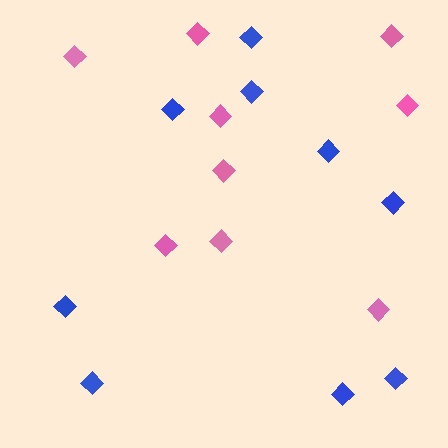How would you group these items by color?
There are 2 groups: one group of pink diamonds (9) and one group of blue diamonds (9).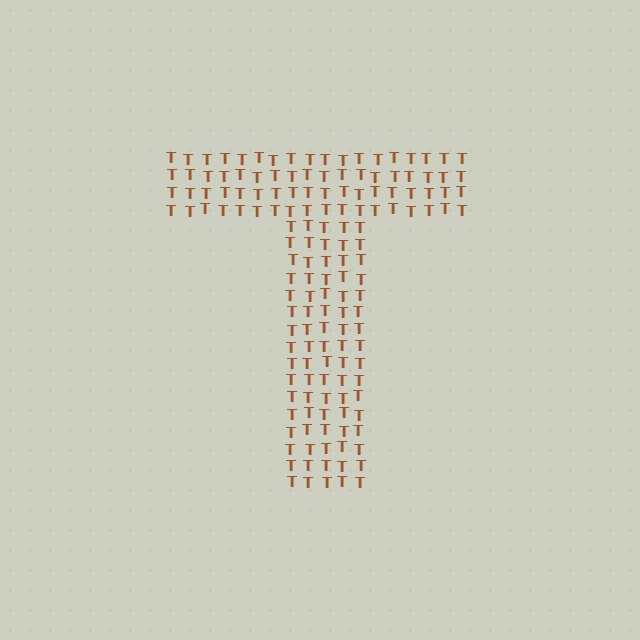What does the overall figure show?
The overall figure shows the letter T.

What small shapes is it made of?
It is made of small letter T's.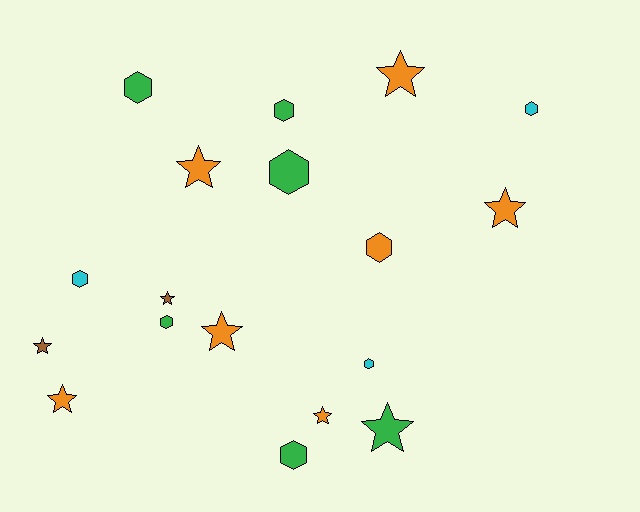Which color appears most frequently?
Orange, with 7 objects.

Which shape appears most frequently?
Star, with 9 objects.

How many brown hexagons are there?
There are no brown hexagons.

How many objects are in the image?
There are 18 objects.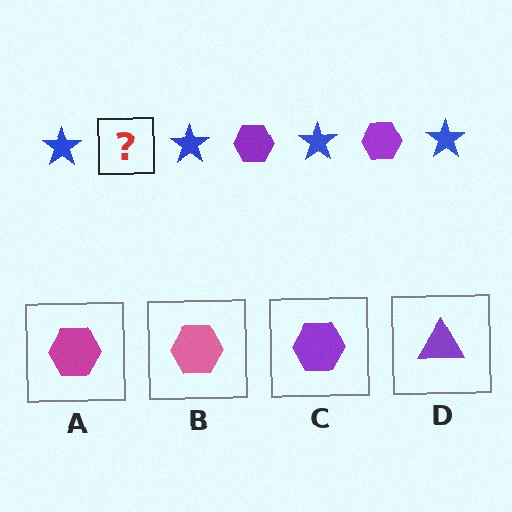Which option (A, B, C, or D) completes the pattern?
C.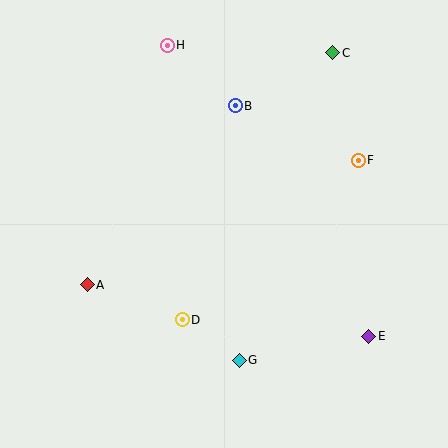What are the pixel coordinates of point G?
Point G is at (239, 360).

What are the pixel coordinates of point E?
Point E is at (369, 336).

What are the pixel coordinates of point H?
Point H is at (167, 45).